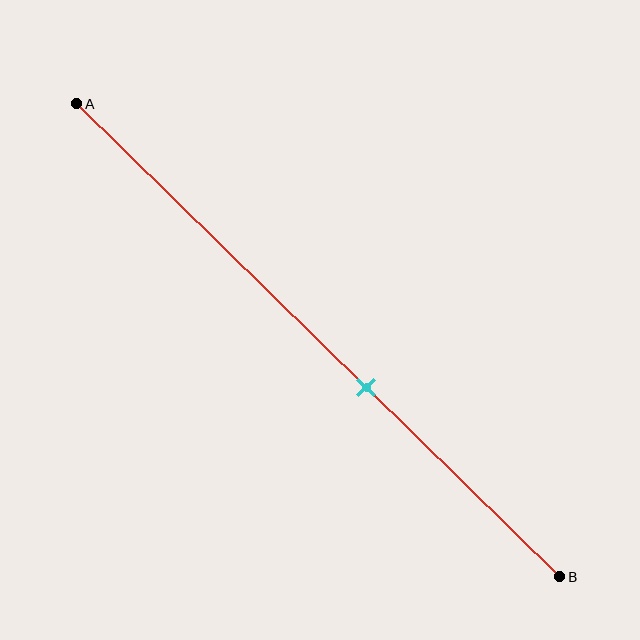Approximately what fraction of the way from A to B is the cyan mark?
The cyan mark is approximately 60% of the way from A to B.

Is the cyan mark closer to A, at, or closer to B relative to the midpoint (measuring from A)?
The cyan mark is closer to point B than the midpoint of segment AB.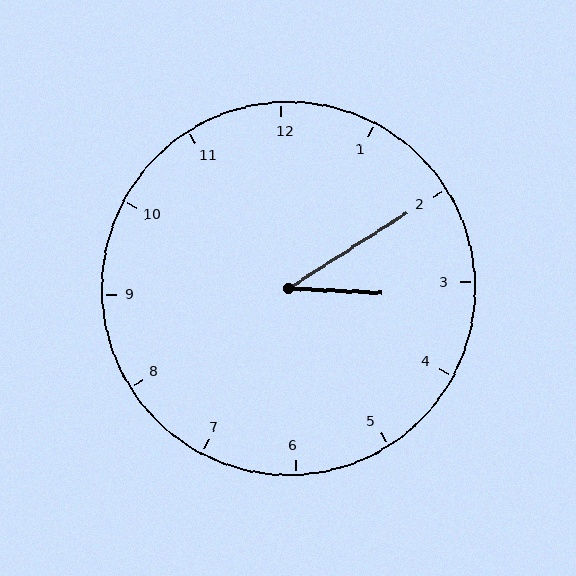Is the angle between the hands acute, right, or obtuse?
It is acute.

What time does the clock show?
3:10.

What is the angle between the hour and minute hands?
Approximately 35 degrees.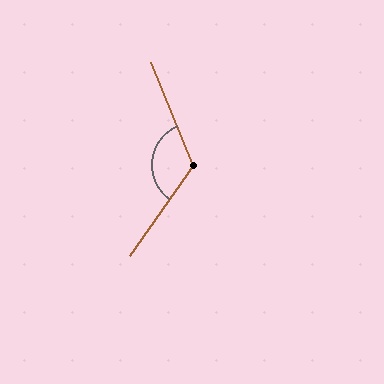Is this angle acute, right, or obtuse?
It is obtuse.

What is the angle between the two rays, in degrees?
Approximately 123 degrees.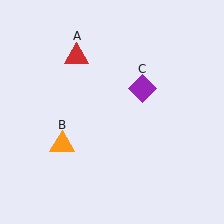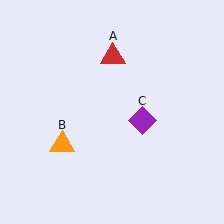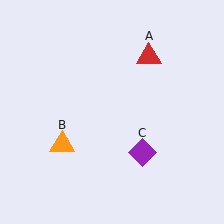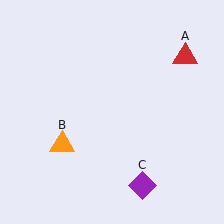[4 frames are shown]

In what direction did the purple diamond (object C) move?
The purple diamond (object C) moved down.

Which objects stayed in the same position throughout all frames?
Orange triangle (object B) remained stationary.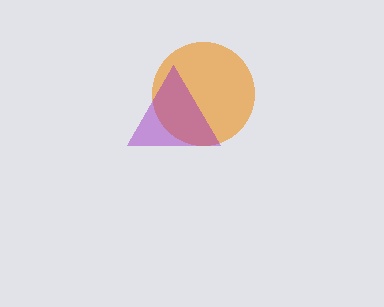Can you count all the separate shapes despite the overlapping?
Yes, there are 2 separate shapes.